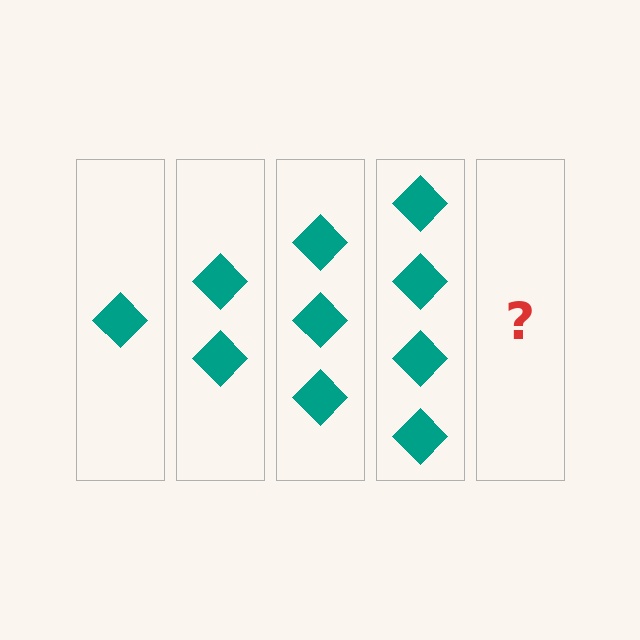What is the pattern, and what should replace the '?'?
The pattern is that each step adds one more diamond. The '?' should be 5 diamonds.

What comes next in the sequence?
The next element should be 5 diamonds.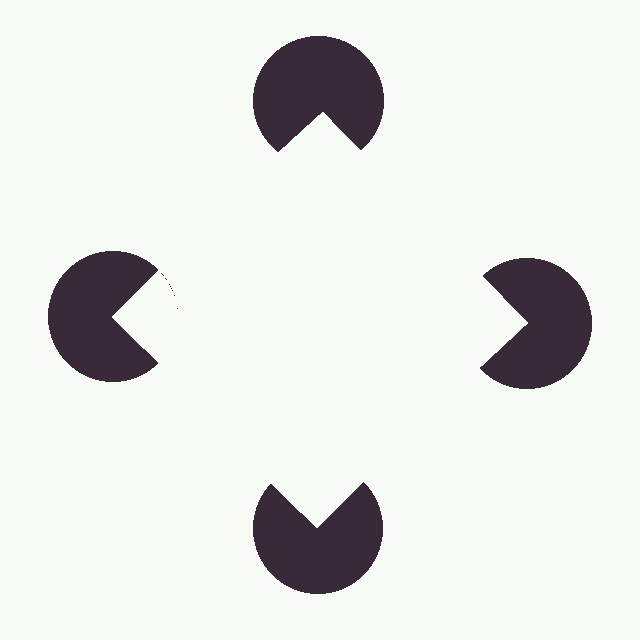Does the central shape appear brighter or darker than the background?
It typically appears slightly brighter than the background, even though no actual brightness change is drawn.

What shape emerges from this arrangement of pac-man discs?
An illusory square — its edges are inferred from the aligned wedge cuts in the pac-man discs, not physically drawn.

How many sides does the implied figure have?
4 sides.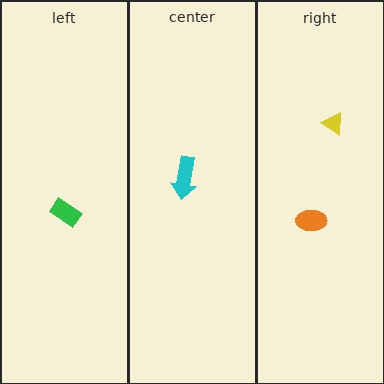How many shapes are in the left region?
1.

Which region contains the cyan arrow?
The center region.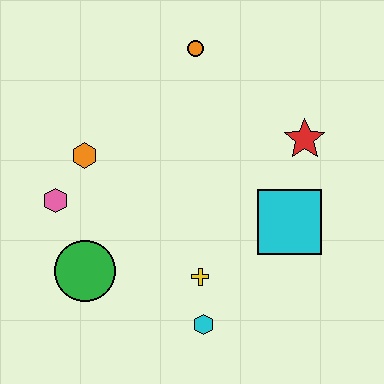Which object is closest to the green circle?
The pink hexagon is closest to the green circle.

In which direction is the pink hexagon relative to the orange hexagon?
The pink hexagon is below the orange hexagon.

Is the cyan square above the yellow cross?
Yes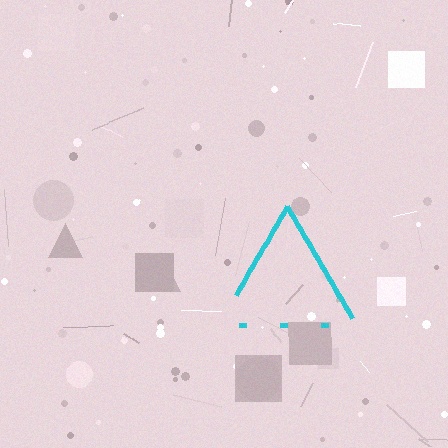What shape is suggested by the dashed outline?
The dashed outline suggests a triangle.